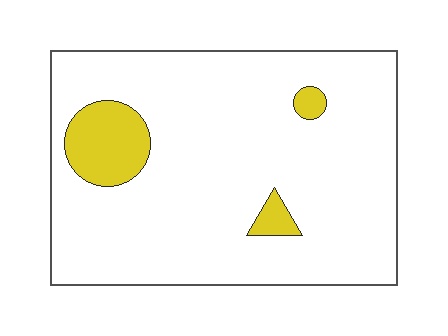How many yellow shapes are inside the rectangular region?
3.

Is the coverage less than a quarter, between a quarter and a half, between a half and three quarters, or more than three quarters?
Less than a quarter.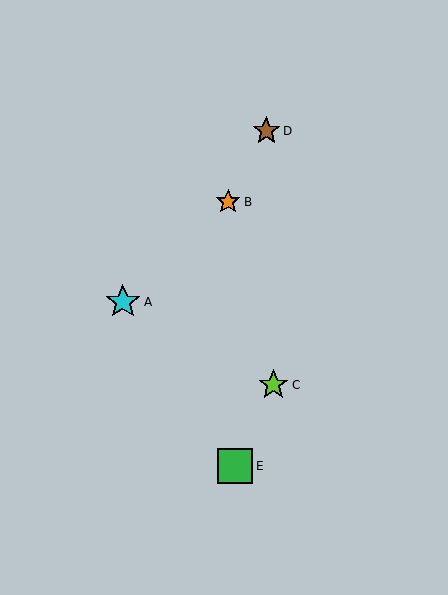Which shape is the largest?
The green square (labeled E) is the largest.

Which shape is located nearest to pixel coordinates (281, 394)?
The lime star (labeled C) at (273, 385) is nearest to that location.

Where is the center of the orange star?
The center of the orange star is at (228, 202).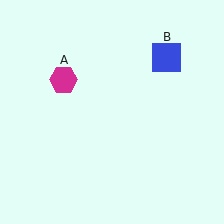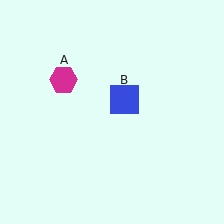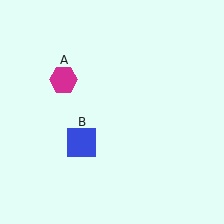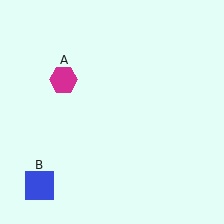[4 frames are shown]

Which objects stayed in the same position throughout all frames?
Magenta hexagon (object A) remained stationary.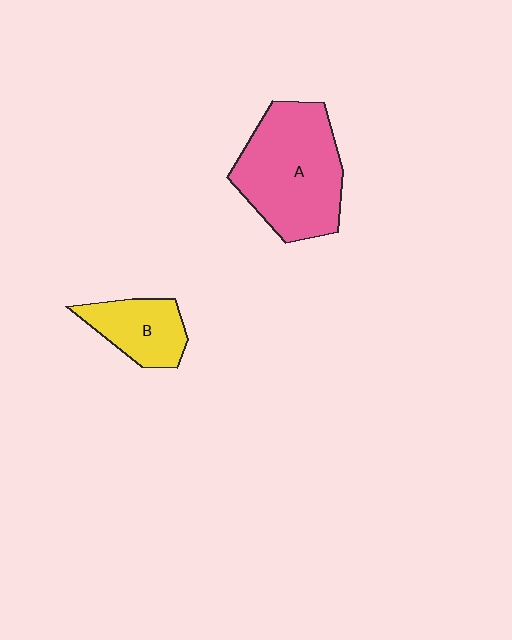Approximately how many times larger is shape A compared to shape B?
Approximately 2.1 times.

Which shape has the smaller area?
Shape B (yellow).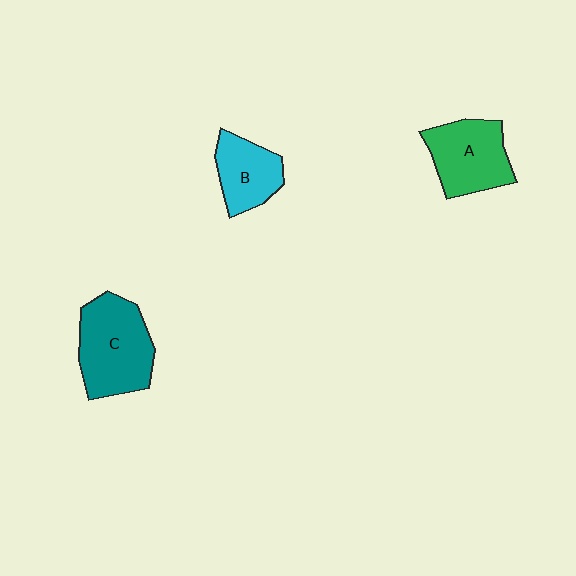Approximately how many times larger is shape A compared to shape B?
Approximately 1.3 times.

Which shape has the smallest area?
Shape B (cyan).